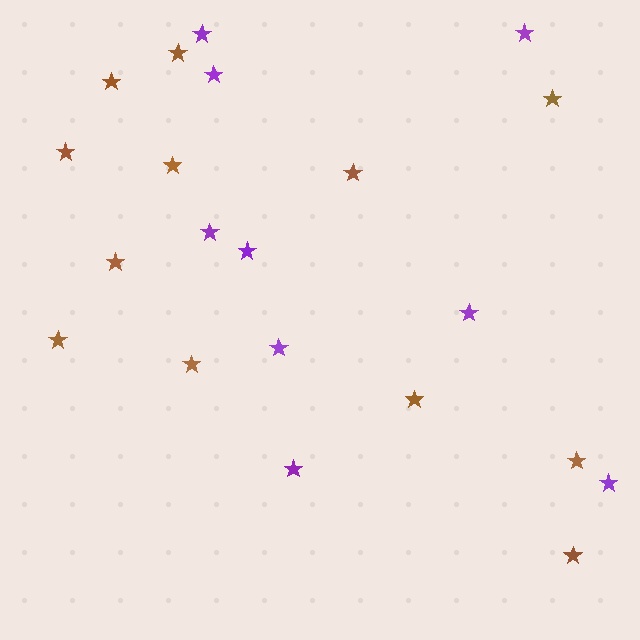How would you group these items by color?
There are 2 groups: one group of purple stars (9) and one group of brown stars (12).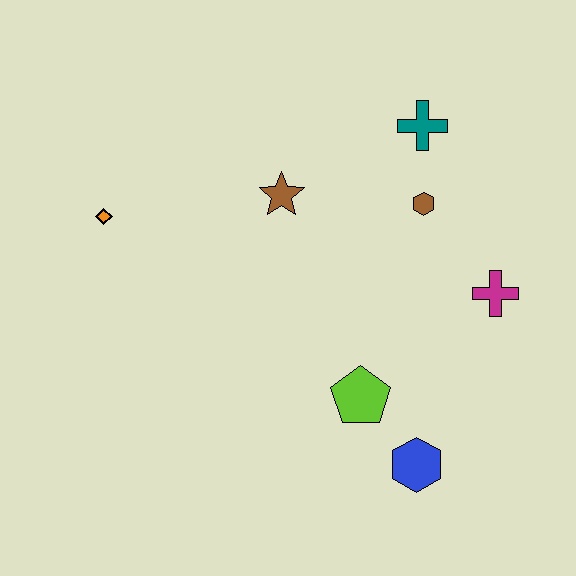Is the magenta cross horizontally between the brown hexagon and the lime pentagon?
No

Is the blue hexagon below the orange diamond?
Yes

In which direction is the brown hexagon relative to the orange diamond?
The brown hexagon is to the right of the orange diamond.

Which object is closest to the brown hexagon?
The teal cross is closest to the brown hexagon.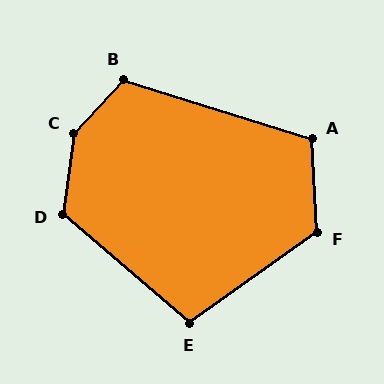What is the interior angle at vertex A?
Approximately 110 degrees (obtuse).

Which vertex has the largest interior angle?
C, at approximately 146 degrees.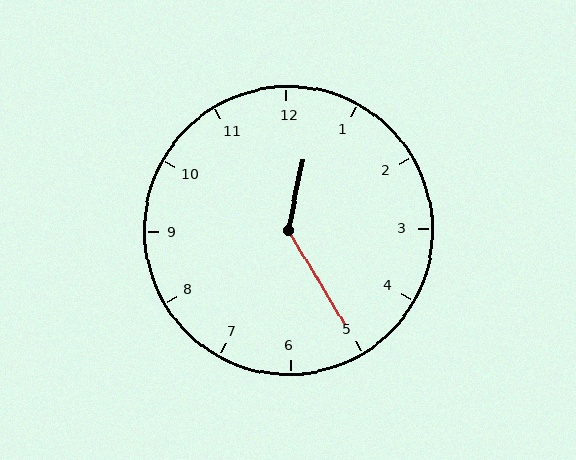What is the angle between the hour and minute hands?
Approximately 138 degrees.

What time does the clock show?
12:25.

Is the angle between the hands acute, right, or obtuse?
It is obtuse.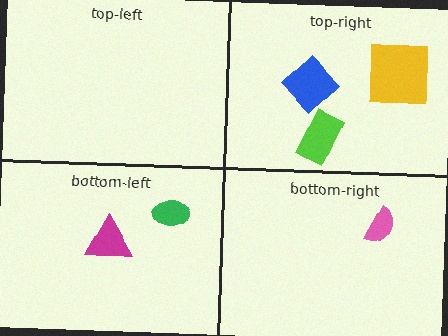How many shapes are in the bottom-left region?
2.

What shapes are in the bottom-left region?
The magenta triangle, the green ellipse.